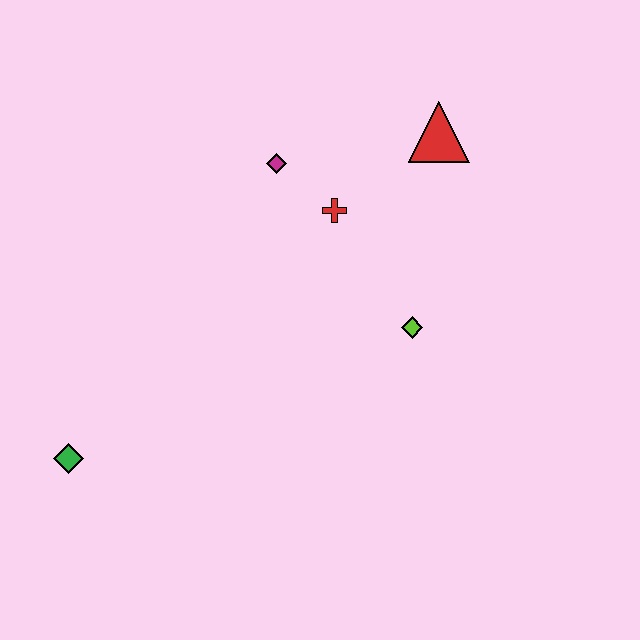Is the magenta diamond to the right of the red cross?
No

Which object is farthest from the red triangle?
The green diamond is farthest from the red triangle.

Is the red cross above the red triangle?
No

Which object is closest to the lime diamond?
The red cross is closest to the lime diamond.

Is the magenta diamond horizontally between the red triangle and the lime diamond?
No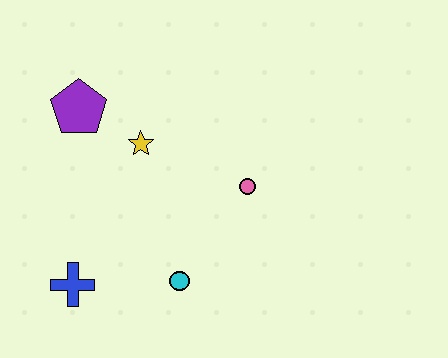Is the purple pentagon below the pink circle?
No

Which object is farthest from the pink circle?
The blue cross is farthest from the pink circle.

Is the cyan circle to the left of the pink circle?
Yes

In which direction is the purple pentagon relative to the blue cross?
The purple pentagon is above the blue cross.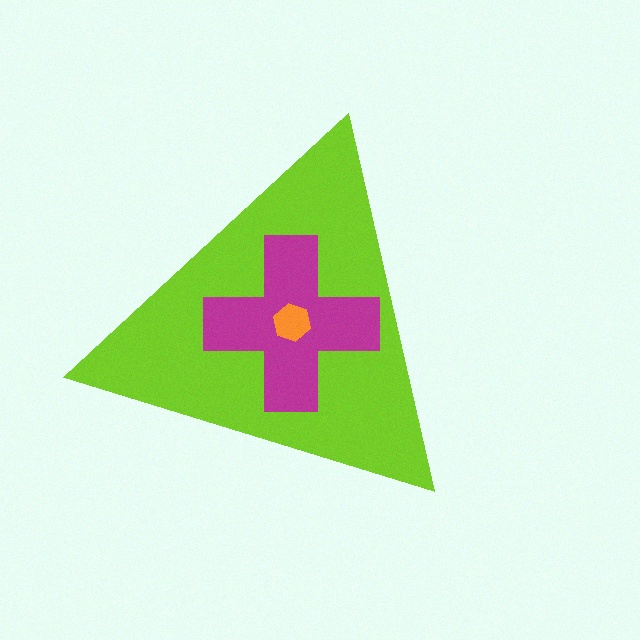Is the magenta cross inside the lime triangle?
Yes.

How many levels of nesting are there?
3.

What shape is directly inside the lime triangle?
The magenta cross.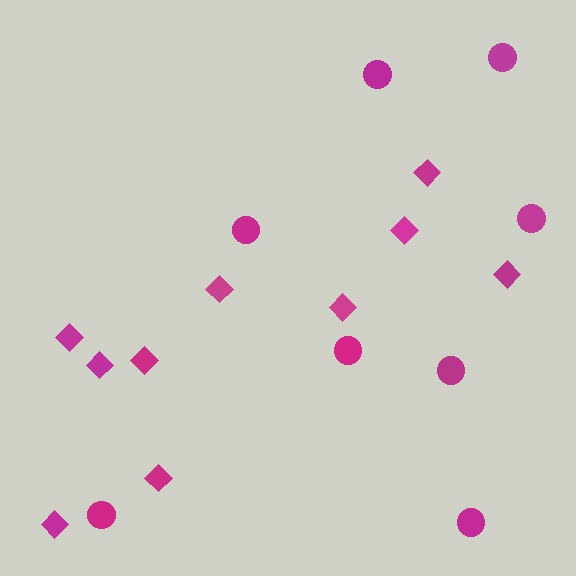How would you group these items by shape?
There are 2 groups: one group of circles (8) and one group of diamonds (10).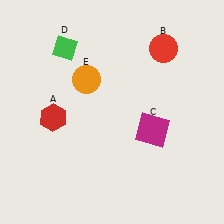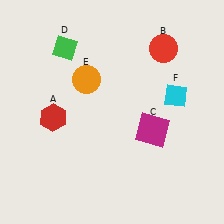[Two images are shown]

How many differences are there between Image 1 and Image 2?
There is 1 difference between the two images.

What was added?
A cyan diamond (F) was added in Image 2.